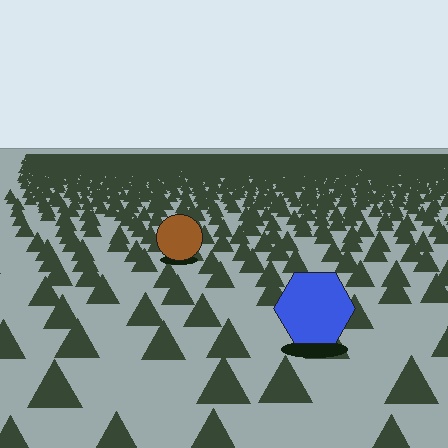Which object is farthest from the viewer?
The brown circle is farthest from the viewer. It appears smaller and the ground texture around it is denser.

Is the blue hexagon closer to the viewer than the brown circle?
Yes. The blue hexagon is closer — you can tell from the texture gradient: the ground texture is coarser near it.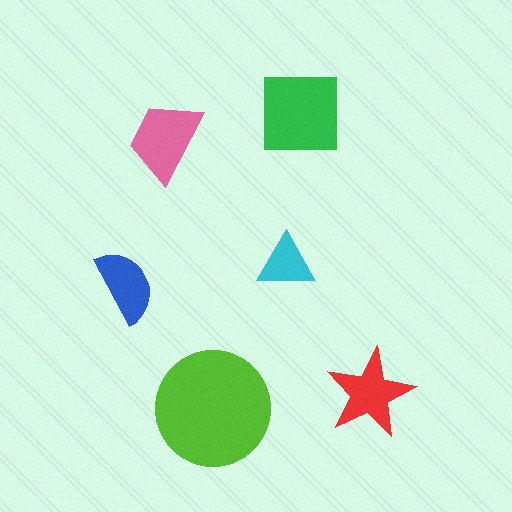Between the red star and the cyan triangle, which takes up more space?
The red star.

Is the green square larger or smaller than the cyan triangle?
Larger.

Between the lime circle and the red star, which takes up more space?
The lime circle.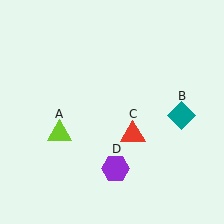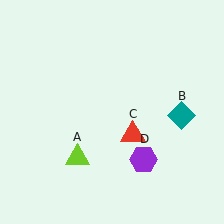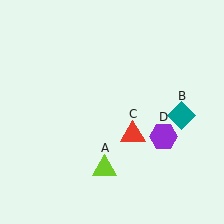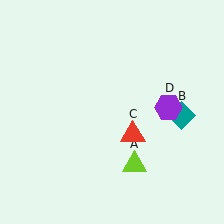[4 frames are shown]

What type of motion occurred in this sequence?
The lime triangle (object A), purple hexagon (object D) rotated counterclockwise around the center of the scene.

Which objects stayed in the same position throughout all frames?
Teal diamond (object B) and red triangle (object C) remained stationary.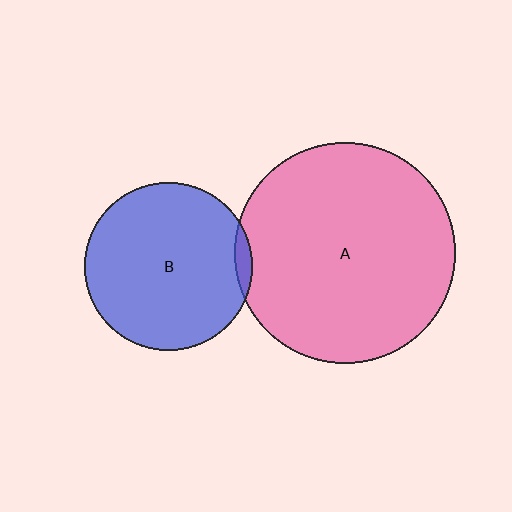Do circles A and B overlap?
Yes.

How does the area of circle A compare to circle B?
Approximately 1.7 times.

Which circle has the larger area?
Circle A (pink).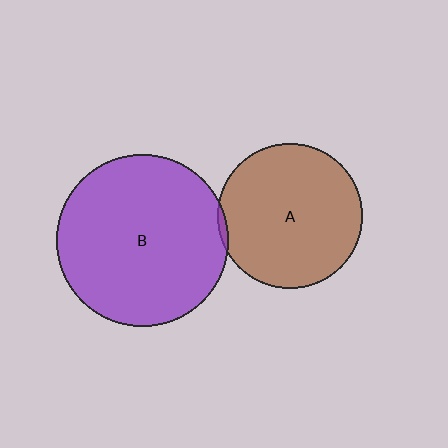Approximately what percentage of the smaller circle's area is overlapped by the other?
Approximately 5%.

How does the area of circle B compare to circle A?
Approximately 1.4 times.